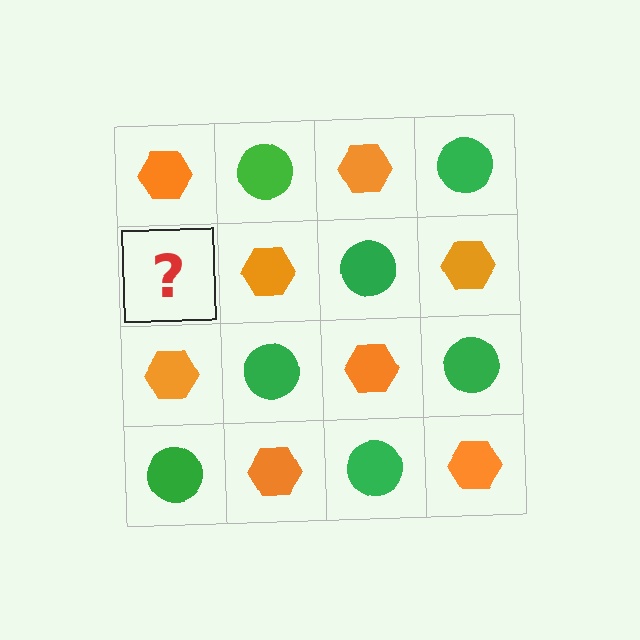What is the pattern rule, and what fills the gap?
The rule is that it alternates orange hexagon and green circle in a checkerboard pattern. The gap should be filled with a green circle.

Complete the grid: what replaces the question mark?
The question mark should be replaced with a green circle.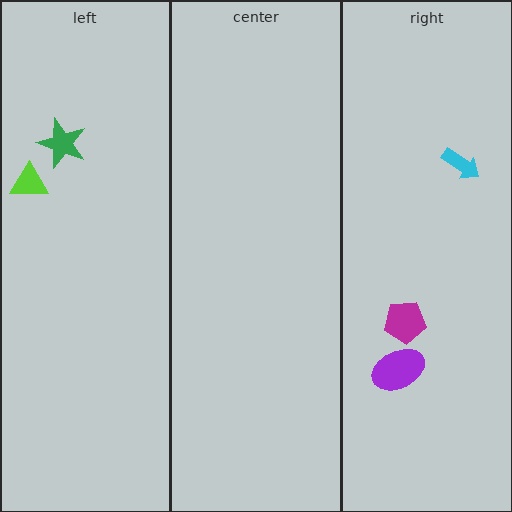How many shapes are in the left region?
2.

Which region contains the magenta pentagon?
The right region.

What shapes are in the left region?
The green star, the lime triangle.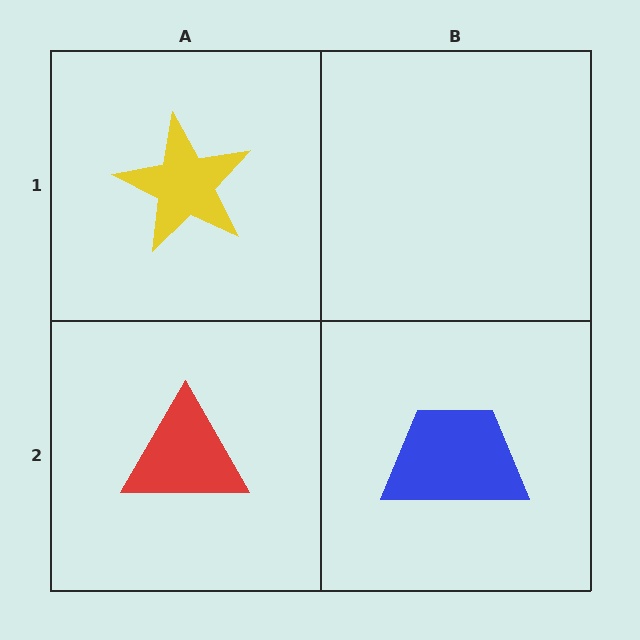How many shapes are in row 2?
2 shapes.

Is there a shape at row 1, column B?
No, that cell is empty.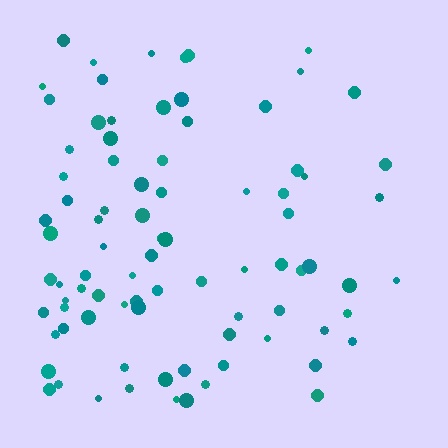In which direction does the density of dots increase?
From right to left, with the left side densest.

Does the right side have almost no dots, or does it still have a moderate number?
Still a moderate number, just noticeably fewer than the left.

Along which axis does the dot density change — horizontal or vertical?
Horizontal.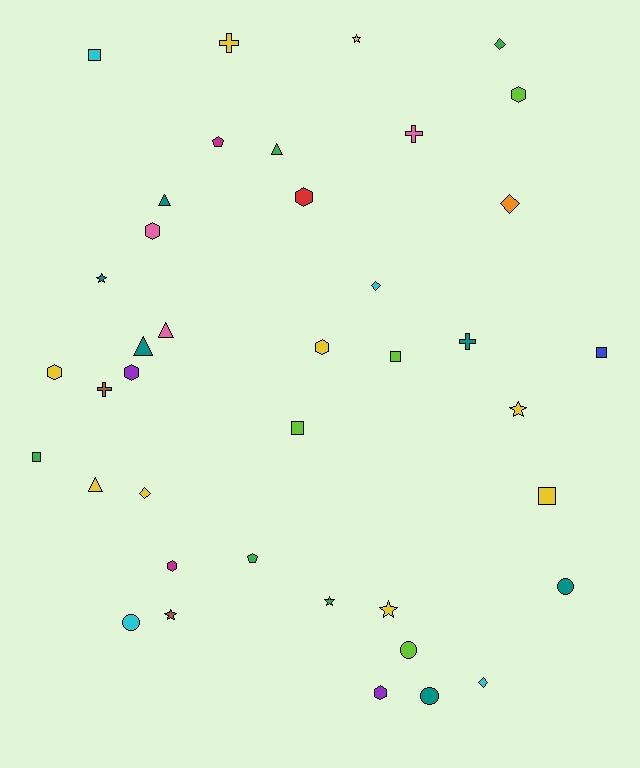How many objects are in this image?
There are 40 objects.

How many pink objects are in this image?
There are 3 pink objects.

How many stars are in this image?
There are 6 stars.